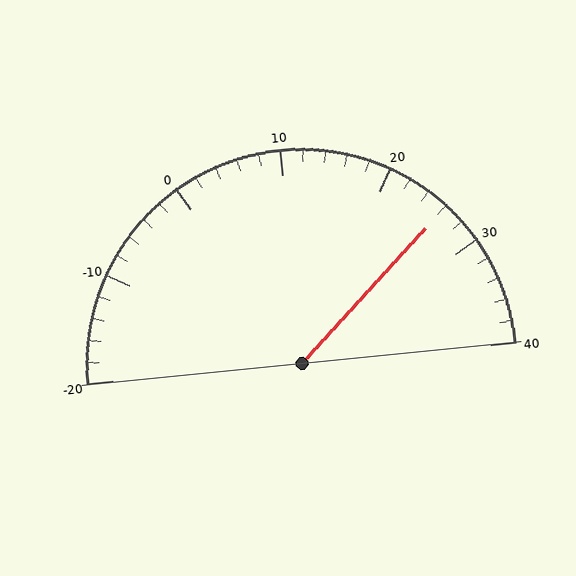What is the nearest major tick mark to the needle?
The nearest major tick mark is 30.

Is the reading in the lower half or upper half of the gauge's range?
The reading is in the upper half of the range (-20 to 40).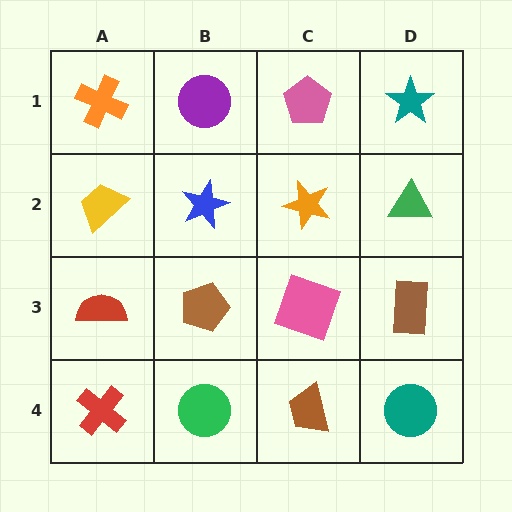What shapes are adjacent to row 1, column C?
An orange star (row 2, column C), a purple circle (row 1, column B), a teal star (row 1, column D).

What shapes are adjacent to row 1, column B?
A blue star (row 2, column B), an orange cross (row 1, column A), a pink pentagon (row 1, column C).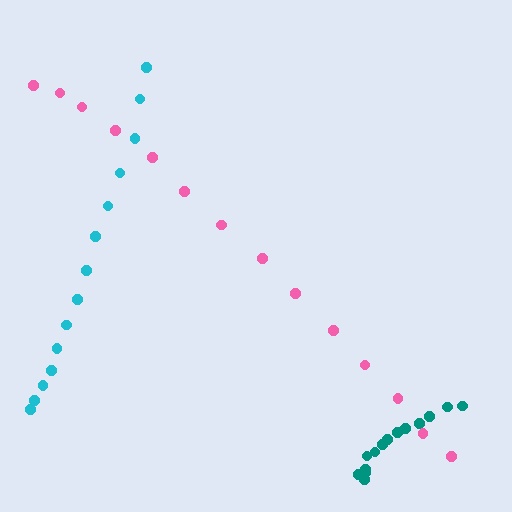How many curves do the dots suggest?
There are 3 distinct paths.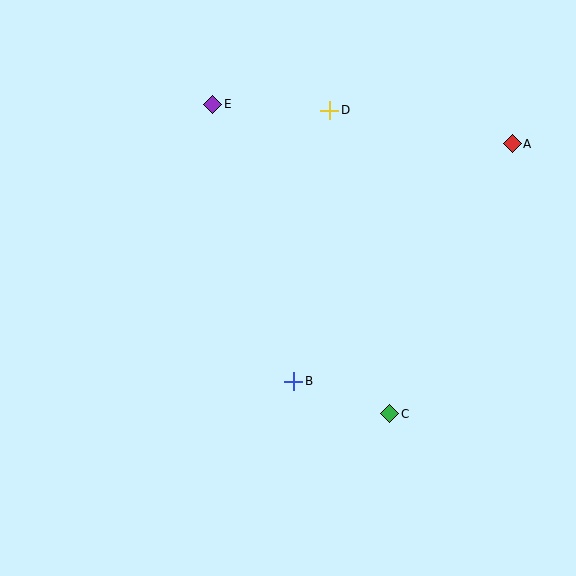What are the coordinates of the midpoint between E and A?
The midpoint between E and A is at (362, 124).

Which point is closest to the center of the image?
Point B at (294, 381) is closest to the center.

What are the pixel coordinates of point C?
Point C is at (390, 414).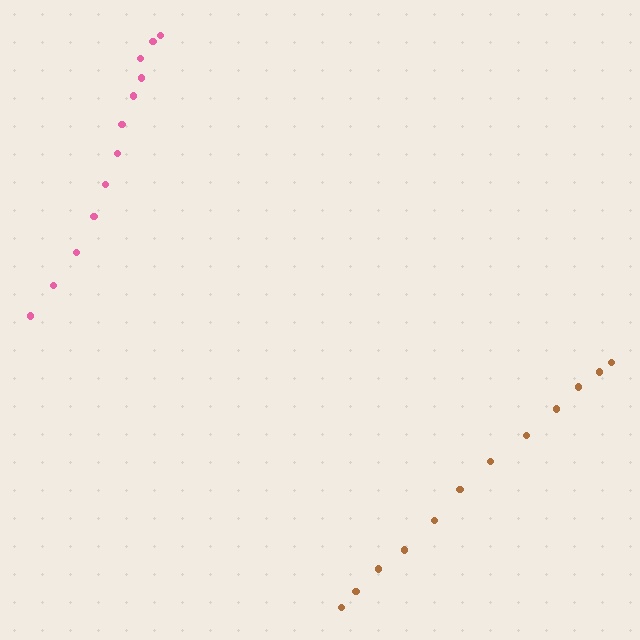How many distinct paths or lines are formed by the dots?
There are 2 distinct paths.